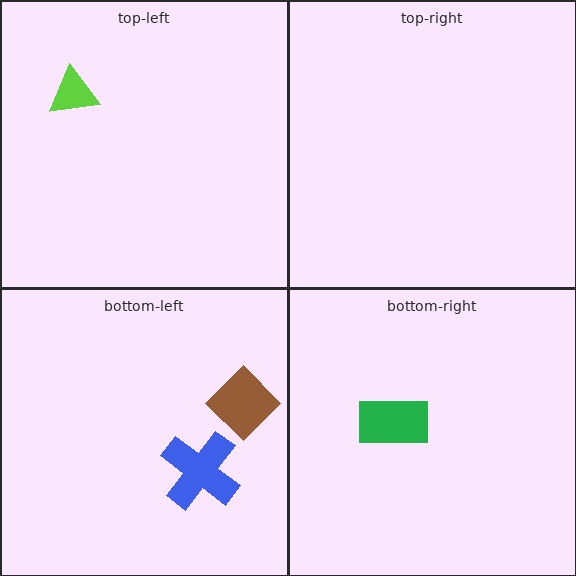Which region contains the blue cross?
The bottom-left region.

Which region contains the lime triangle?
The top-left region.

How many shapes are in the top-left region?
1.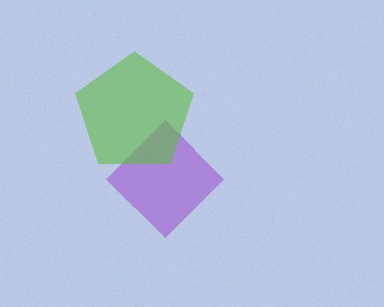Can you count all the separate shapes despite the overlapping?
Yes, there are 2 separate shapes.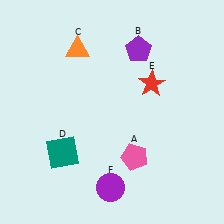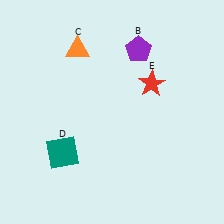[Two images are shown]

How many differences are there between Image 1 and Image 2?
There are 2 differences between the two images.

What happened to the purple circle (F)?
The purple circle (F) was removed in Image 2. It was in the bottom-left area of Image 1.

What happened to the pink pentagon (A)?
The pink pentagon (A) was removed in Image 2. It was in the bottom-right area of Image 1.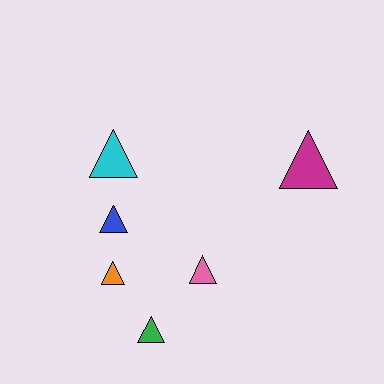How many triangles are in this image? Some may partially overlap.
There are 6 triangles.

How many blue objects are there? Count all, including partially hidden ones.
There is 1 blue object.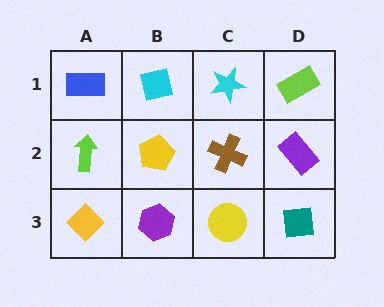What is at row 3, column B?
A purple hexagon.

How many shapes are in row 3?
4 shapes.